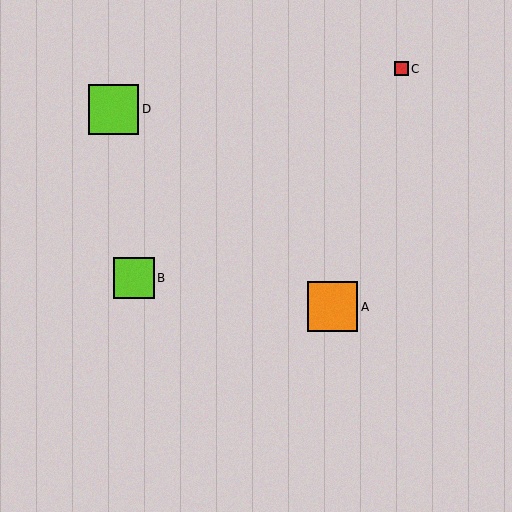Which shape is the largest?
The lime square (labeled D) is the largest.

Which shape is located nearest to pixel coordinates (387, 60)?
The red square (labeled C) at (401, 69) is nearest to that location.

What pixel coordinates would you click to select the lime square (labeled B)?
Click at (134, 278) to select the lime square B.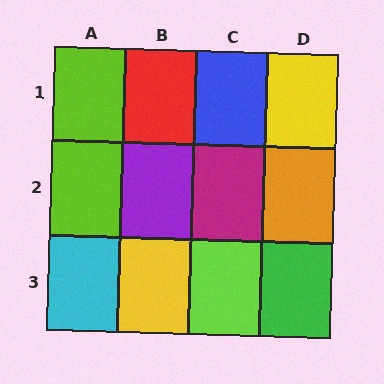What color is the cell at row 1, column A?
Lime.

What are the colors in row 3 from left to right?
Cyan, yellow, lime, green.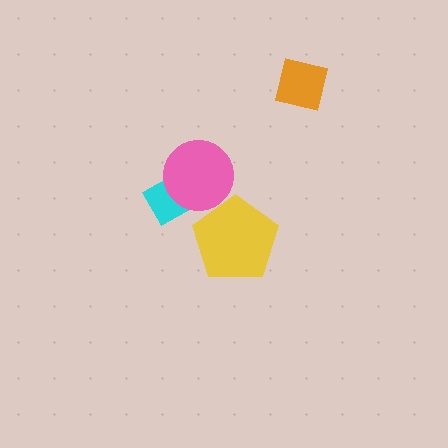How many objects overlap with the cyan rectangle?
1 object overlaps with the cyan rectangle.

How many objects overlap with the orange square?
0 objects overlap with the orange square.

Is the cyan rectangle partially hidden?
Yes, it is partially covered by another shape.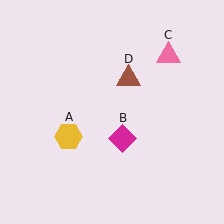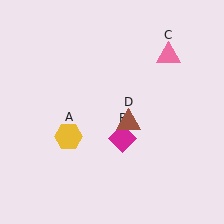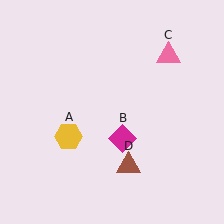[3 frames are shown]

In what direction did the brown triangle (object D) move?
The brown triangle (object D) moved down.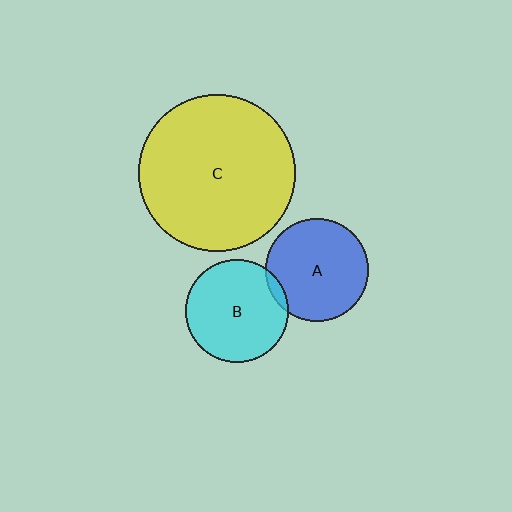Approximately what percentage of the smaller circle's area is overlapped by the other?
Approximately 5%.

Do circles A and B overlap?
Yes.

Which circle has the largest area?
Circle C (yellow).